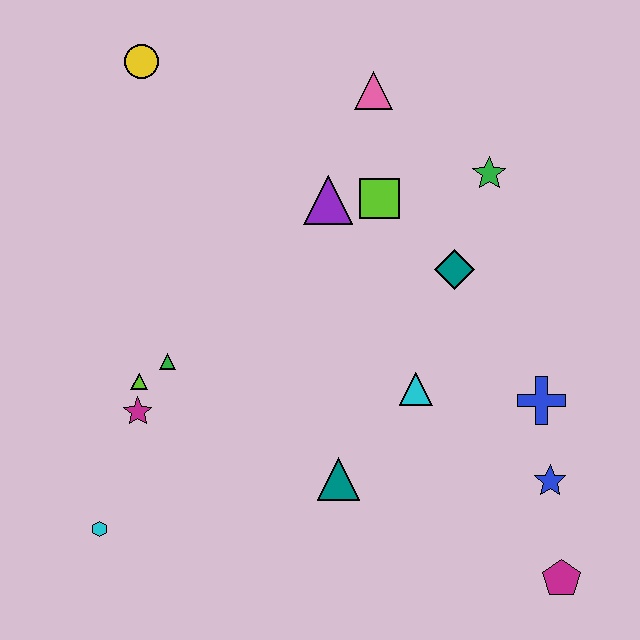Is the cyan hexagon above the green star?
No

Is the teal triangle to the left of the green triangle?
No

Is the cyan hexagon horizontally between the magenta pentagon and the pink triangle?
No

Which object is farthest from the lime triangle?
The magenta pentagon is farthest from the lime triangle.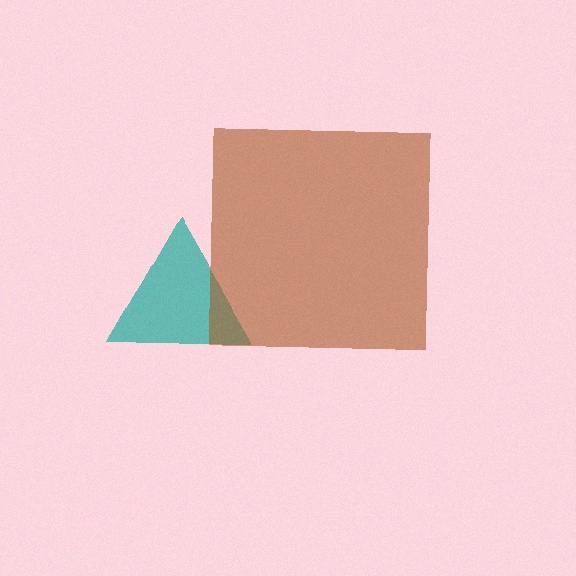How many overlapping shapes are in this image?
There are 2 overlapping shapes in the image.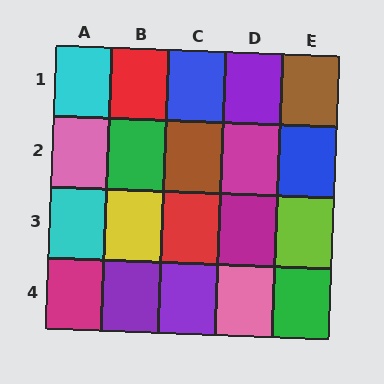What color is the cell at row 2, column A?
Pink.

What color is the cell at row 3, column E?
Lime.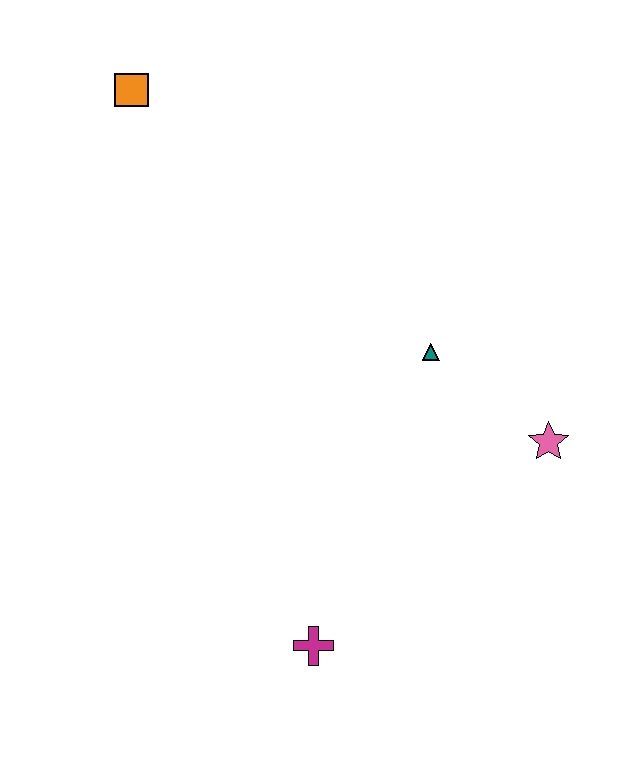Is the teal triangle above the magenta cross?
Yes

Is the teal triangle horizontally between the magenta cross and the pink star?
Yes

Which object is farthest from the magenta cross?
The orange square is farthest from the magenta cross.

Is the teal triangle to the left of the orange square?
No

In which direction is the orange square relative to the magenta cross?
The orange square is above the magenta cross.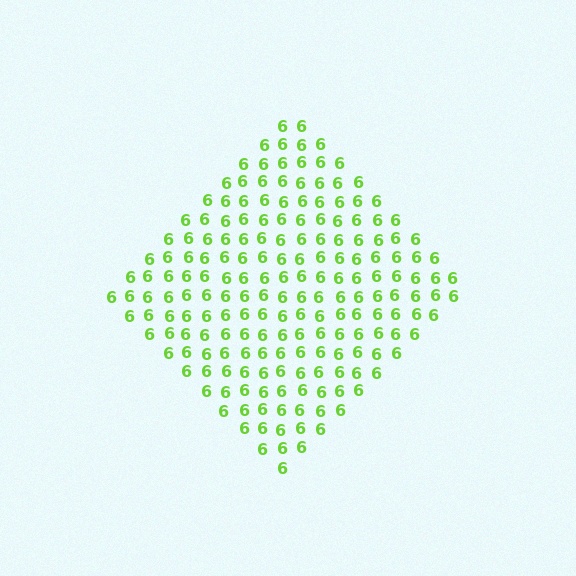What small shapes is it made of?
It is made of small digit 6's.